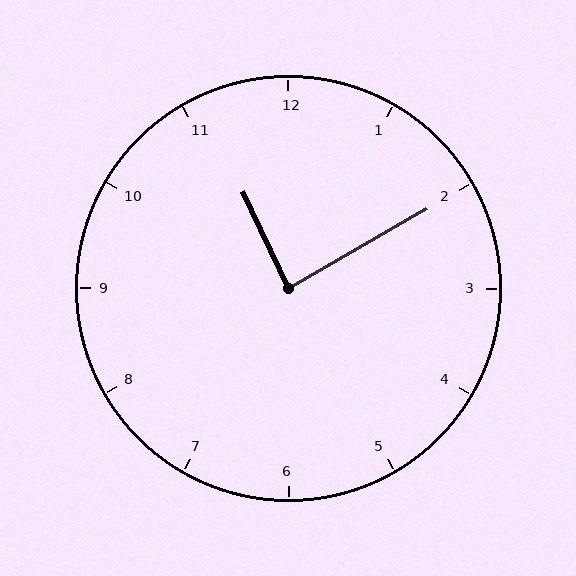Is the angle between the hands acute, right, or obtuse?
It is right.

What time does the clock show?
11:10.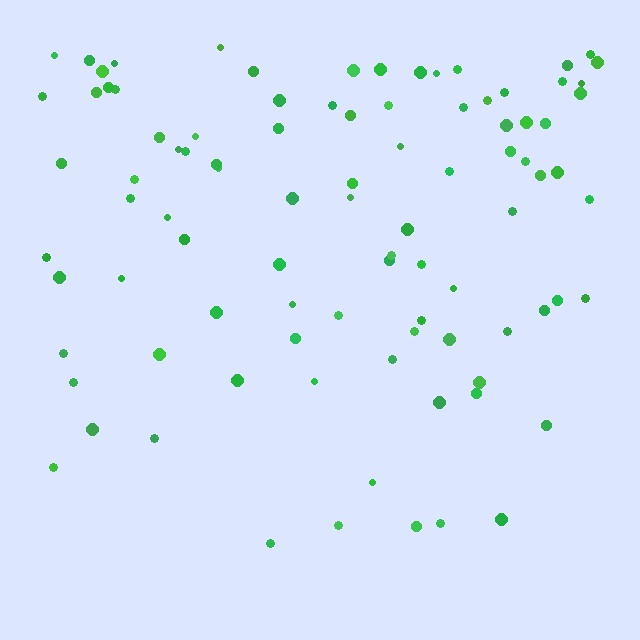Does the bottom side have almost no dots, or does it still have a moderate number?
Still a moderate number, just noticeably fewer than the top.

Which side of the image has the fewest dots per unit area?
The bottom.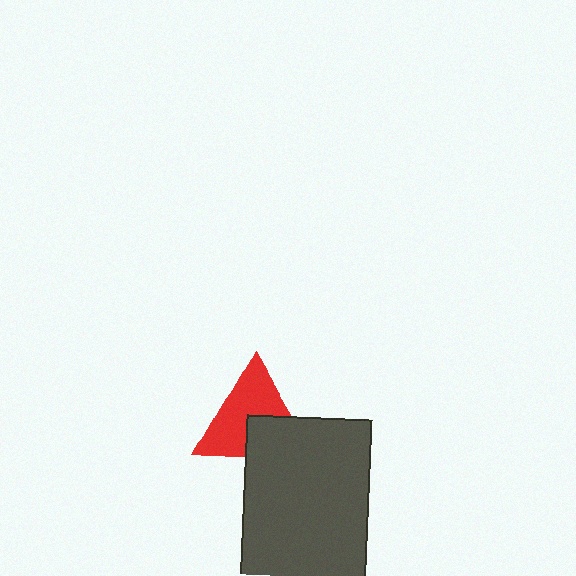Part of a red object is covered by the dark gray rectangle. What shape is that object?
It is a triangle.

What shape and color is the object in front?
The object in front is a dark gray rectangle.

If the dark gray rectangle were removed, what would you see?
You would see the complete red triangle.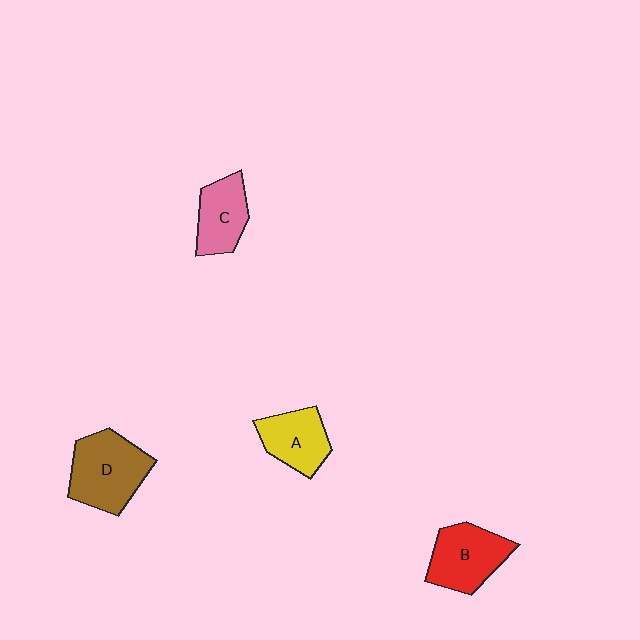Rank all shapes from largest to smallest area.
From largest to smallest: D (brown), B (red), A (yellow), C (pink).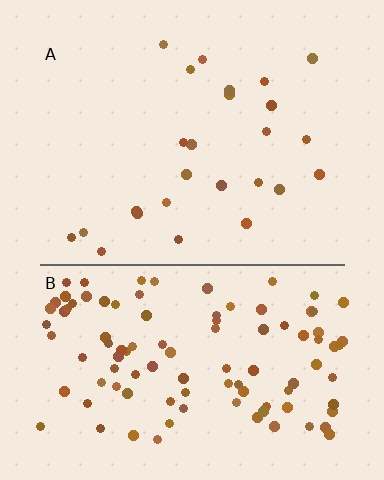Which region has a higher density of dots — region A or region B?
B (the bottom).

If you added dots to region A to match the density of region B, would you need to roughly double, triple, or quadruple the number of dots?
Approximately quadruple.